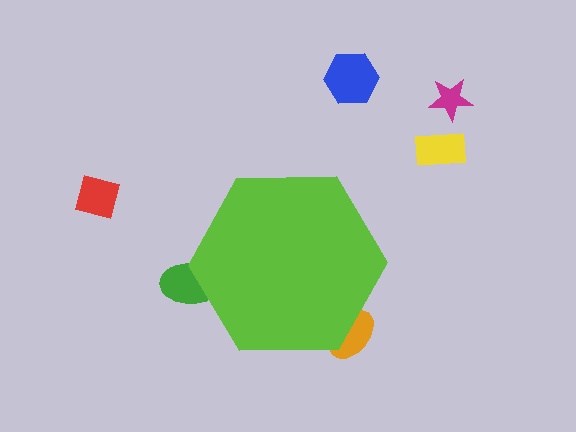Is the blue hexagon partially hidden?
No, the blue hexagon is fully visible.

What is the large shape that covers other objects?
A lime hexagon.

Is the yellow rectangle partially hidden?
No, the yellow rectangle is fully visible.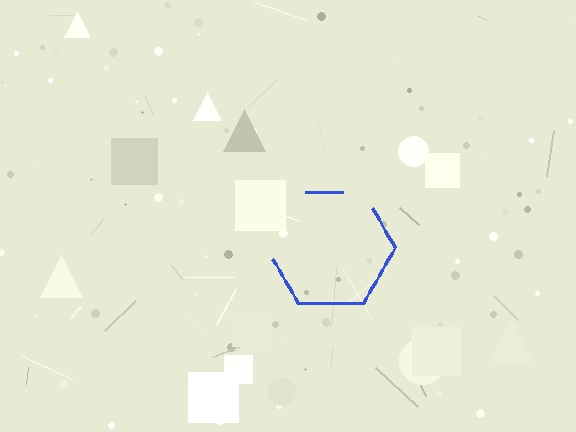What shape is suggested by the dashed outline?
The dashed outline suggests a hexagon.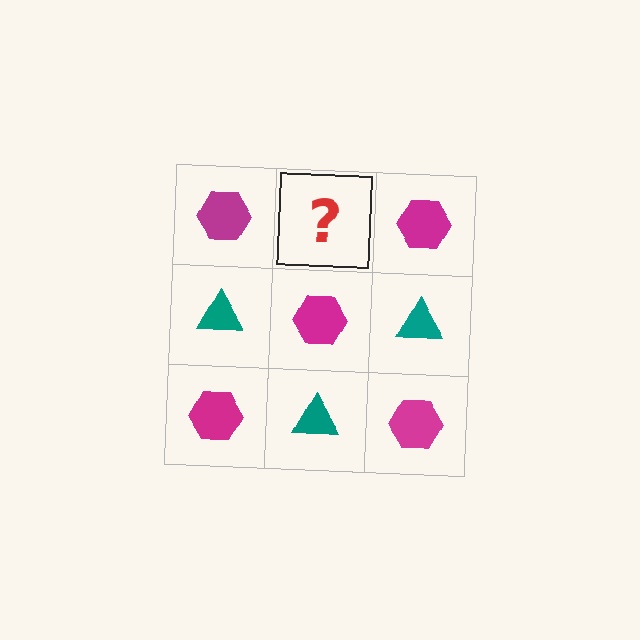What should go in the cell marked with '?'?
The missing cell should contain a teal triangle.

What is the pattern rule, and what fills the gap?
The rule is that it alternates magenta hexagon and teal triangle in a checkerboard pattern. The gap should be filled with a teal triangle.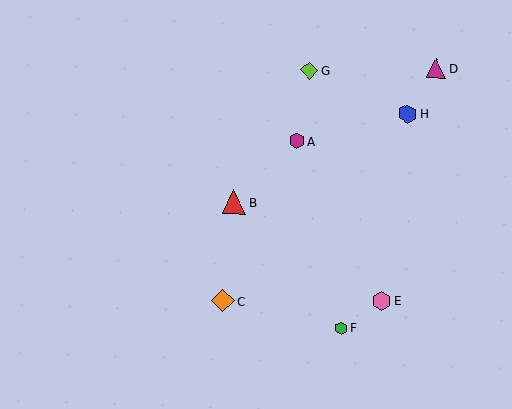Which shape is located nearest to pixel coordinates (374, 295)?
The pink hexagon (labeled E) at (382, 301) is nearest to that location.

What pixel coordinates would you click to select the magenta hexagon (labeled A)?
Click at (297, 141) to select the magenta hexagon A.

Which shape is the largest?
The red triangle (labeled B) is the largest.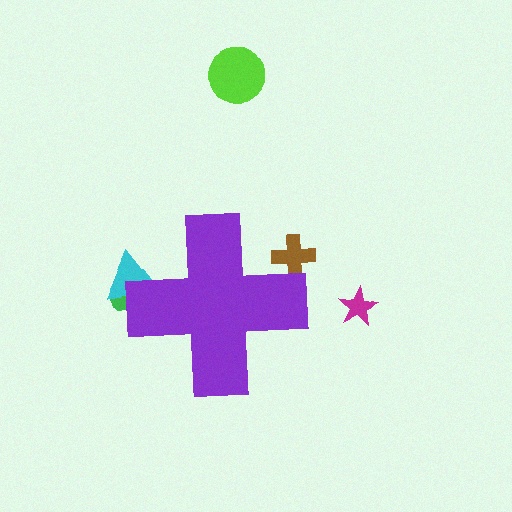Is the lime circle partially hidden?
No, the lime circle is fully visible.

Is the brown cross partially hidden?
Yes, the brown cross is partially hidden behind the purple cross.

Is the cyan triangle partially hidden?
Yes, the cyan triangle is partially hidden behind the purple cross.